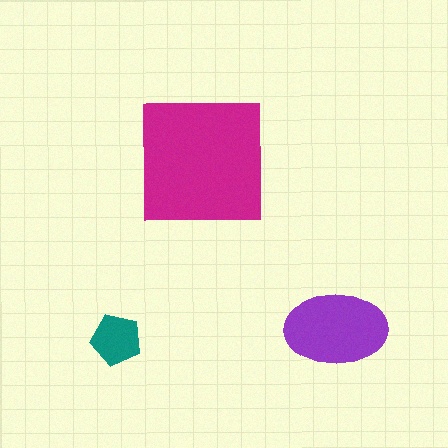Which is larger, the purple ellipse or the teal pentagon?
The purple ellipse.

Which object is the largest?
The magenta square.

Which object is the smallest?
The teal pentagon.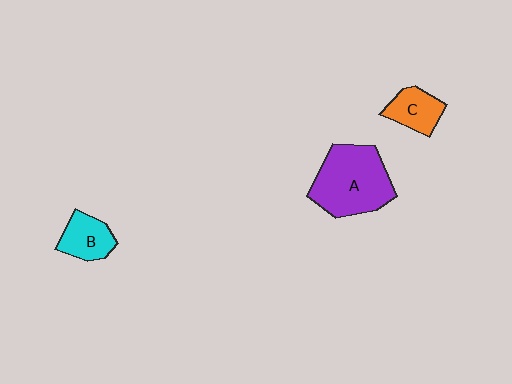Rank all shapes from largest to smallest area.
From largest to smallest: A (purple), B (cyan), C (orange).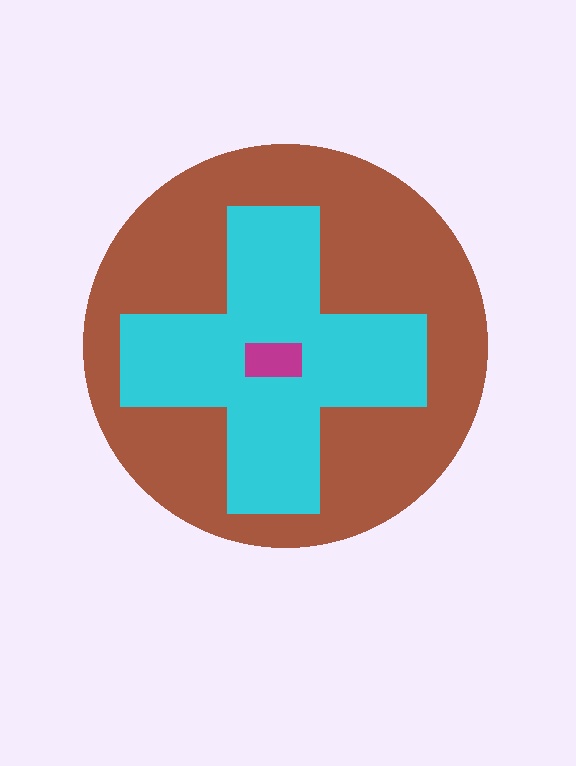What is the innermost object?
The magenta rectangle.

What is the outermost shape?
The brown circle.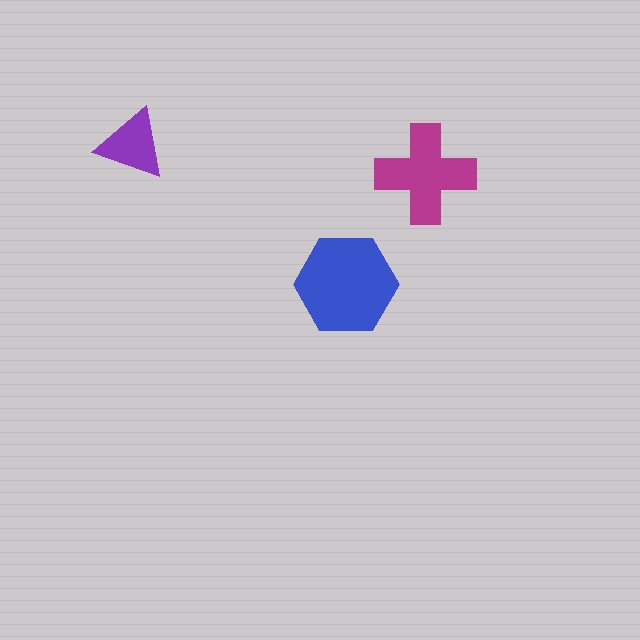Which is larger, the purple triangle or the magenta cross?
The magenta cross.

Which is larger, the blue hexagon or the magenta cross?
The blue hexagon.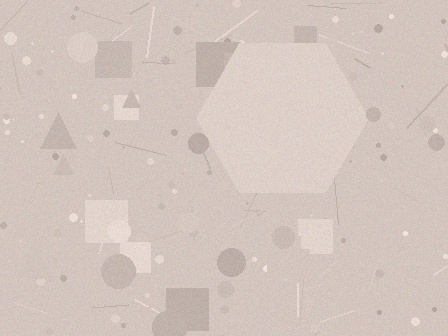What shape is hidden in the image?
A hexagon is hidden in the image.